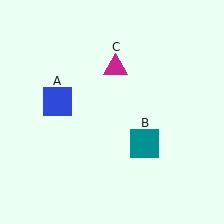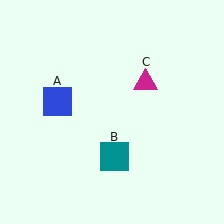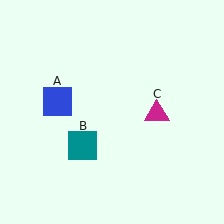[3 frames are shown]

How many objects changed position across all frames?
2 objects changed position: teal square (object B), magenta triangle (object C).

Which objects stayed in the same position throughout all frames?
Blue square (object A) remained stationary.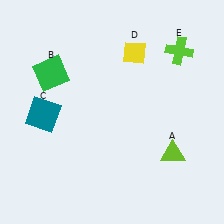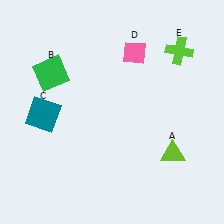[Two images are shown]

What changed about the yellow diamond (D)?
In Image 1, D is yellow. In Image 2, it changed to pink.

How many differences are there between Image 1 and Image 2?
There is 1 difference between the two images.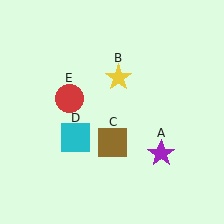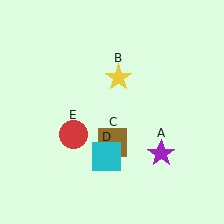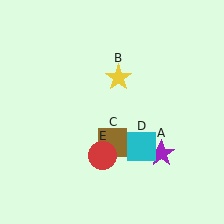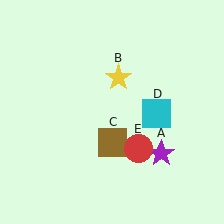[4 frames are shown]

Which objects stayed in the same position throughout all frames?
Purple star (object A) and yellow star (object B) and brown square (object C) remained stationary.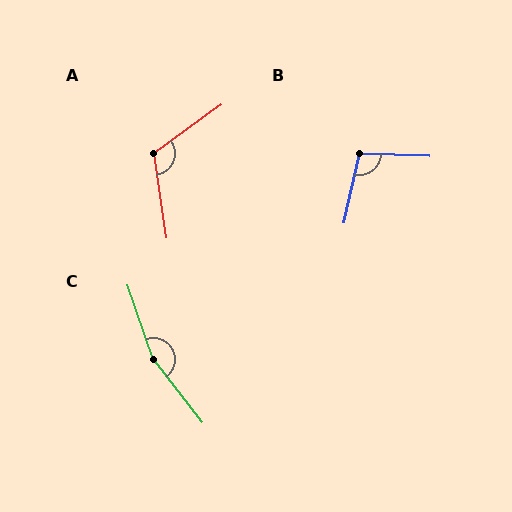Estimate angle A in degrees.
Approximately 118 degrees.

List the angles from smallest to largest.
B (101°), A (118°), C (161°).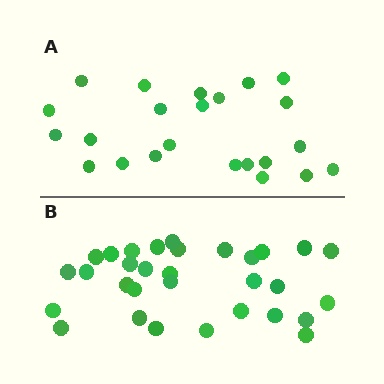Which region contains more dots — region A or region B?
Region B (the bottom region) has more dots.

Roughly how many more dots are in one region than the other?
Region B has roughly 8 or so more dots than region A.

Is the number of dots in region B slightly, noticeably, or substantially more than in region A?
Region B has noticeably more, but not dramatically so. The ratio is roughly 1.3 to 1.